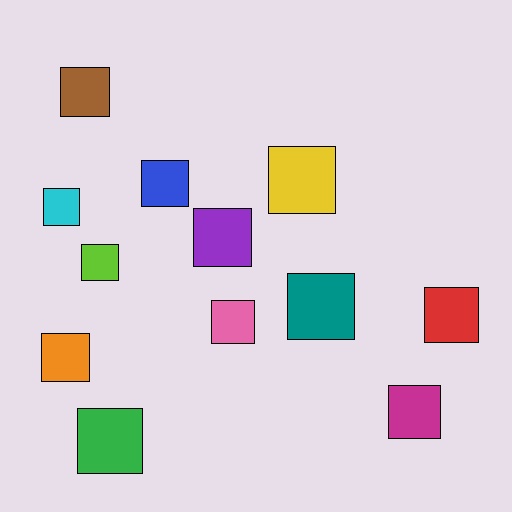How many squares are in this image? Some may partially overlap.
There are 12 squares.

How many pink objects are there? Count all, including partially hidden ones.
There is 1 pink object.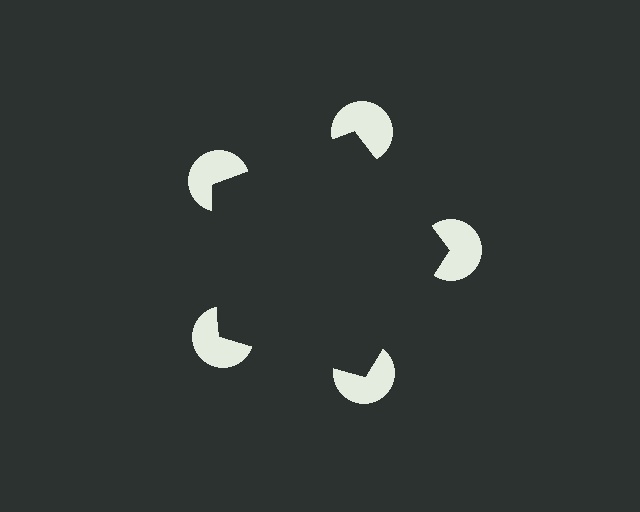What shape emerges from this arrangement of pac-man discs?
An illusory pentagon — its edges are inferred from the aligned wedge cuts in the pac-man discs, not physically drawn.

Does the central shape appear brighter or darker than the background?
It typically appears slightly darker than the background, even though no actual brightness change is drawn.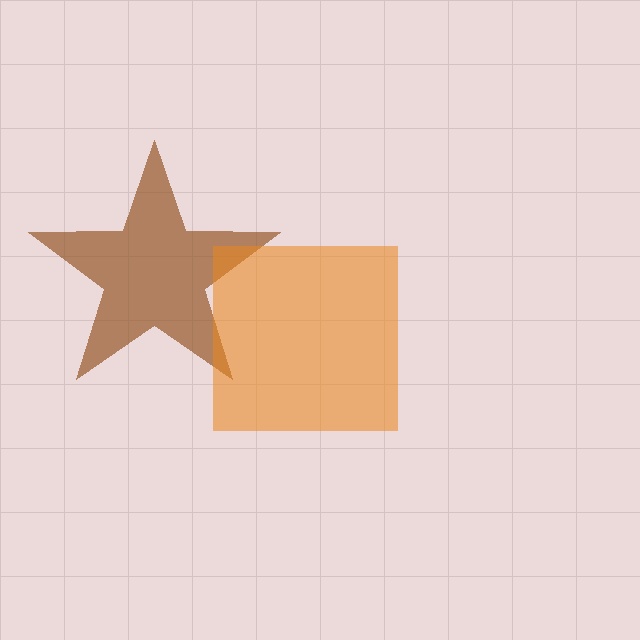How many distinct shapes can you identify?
There are 2 distinct shapes: a brown star, an orange square.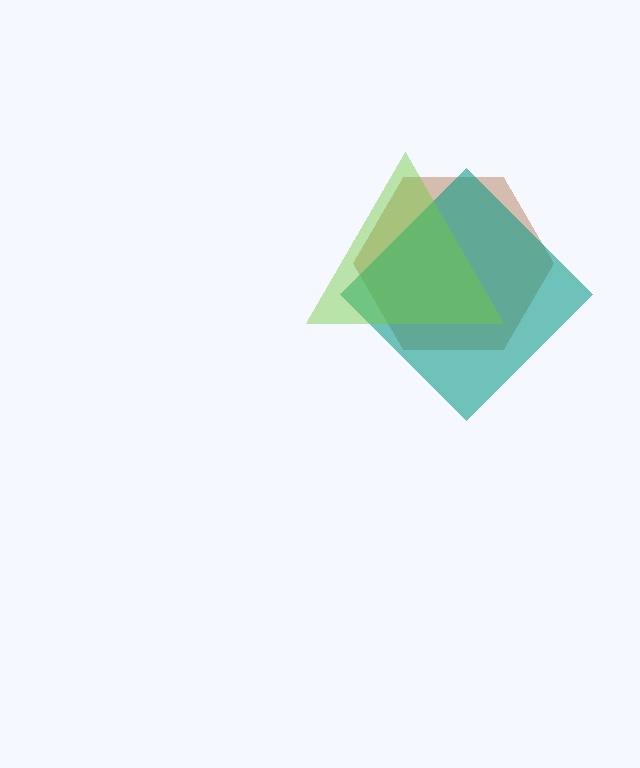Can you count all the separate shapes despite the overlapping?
Yes, there are 3 separate shapes.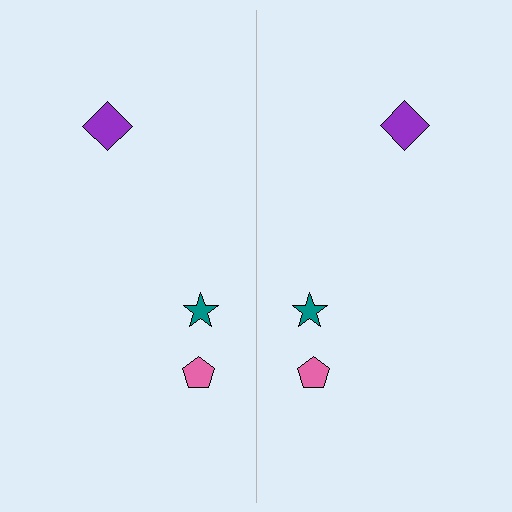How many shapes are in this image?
There are 6 shapes in this image.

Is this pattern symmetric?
Yes, this pattern has bilateral (reflection) symmetry.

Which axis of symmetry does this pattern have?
The pattern has a vertical axis of symmetry running through the center of the image.